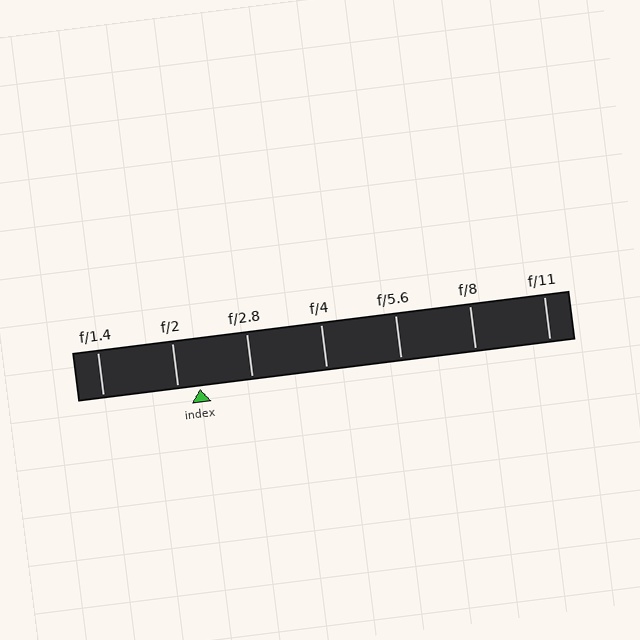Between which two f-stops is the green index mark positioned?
The index mark is between f/2 and f/2.8.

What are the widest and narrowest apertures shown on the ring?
The widest aperture shown is f/1.4 and the narrowest is f/11.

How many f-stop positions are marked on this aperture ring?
There are 7 f-stop positions marked.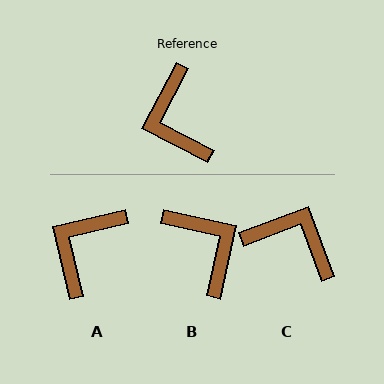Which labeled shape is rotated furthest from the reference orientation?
B, about 165 degrees away.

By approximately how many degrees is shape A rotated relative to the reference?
Approximately 50 degrees clockwise.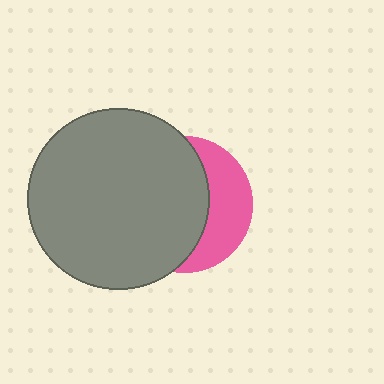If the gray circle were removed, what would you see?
You would see the complete pink circle.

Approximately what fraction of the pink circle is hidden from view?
Roughly 64% of the pink circle is hidden behind the gray circle.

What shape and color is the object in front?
The object in front is a gray circle.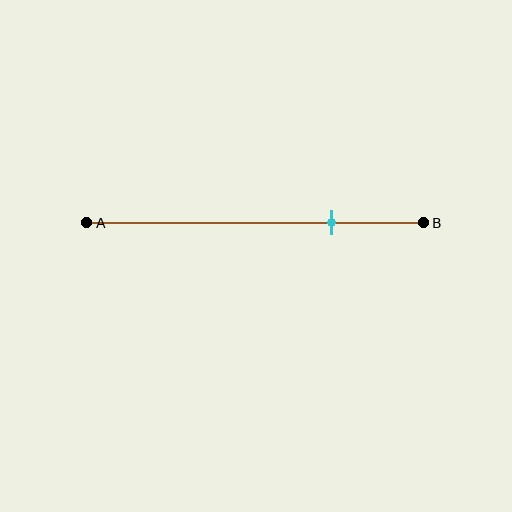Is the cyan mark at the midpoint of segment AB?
No, the mark is at about 75% from A, not at the 50% midpoint.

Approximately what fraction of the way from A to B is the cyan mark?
The cyan mark is approximately 75% of the way from A to B.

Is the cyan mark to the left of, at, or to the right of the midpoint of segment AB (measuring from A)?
The cyan mark is to the right of the midpoint of segment AB.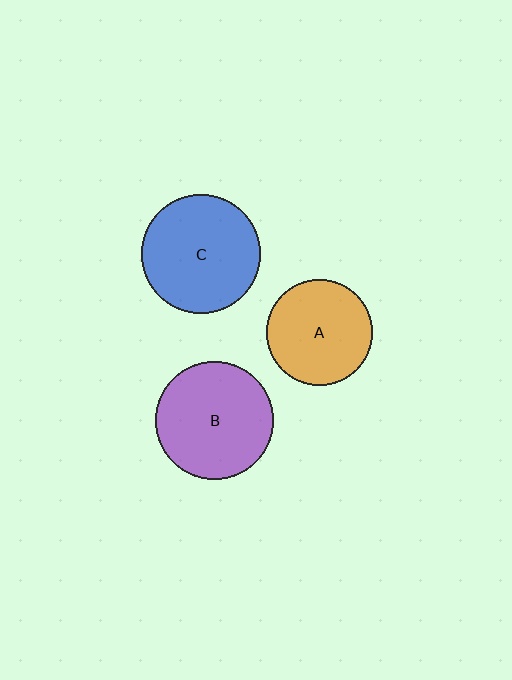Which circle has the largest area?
Circle C (blue).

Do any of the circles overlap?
No, none of the circles overlap.